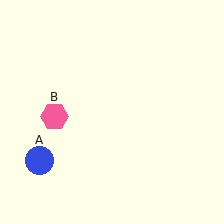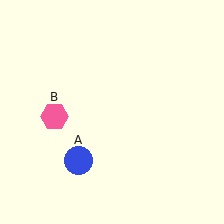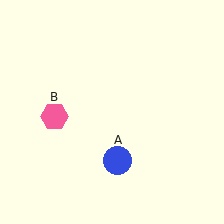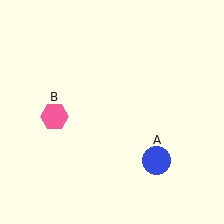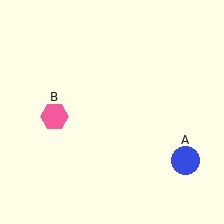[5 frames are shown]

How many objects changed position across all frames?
1 object changed position: blue circle (object A).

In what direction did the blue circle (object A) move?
The blue circle (object A) moved right.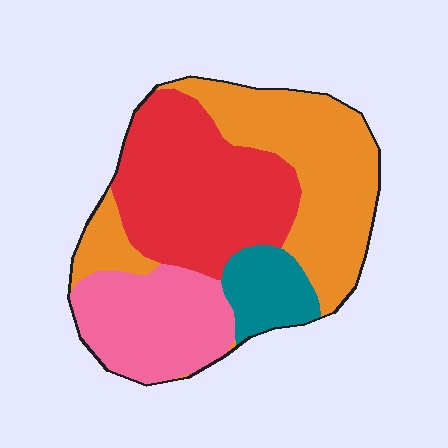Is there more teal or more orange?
Orange.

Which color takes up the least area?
Teal, at roughly 10%.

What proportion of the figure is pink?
Pink takes up less than a quarter of the figure.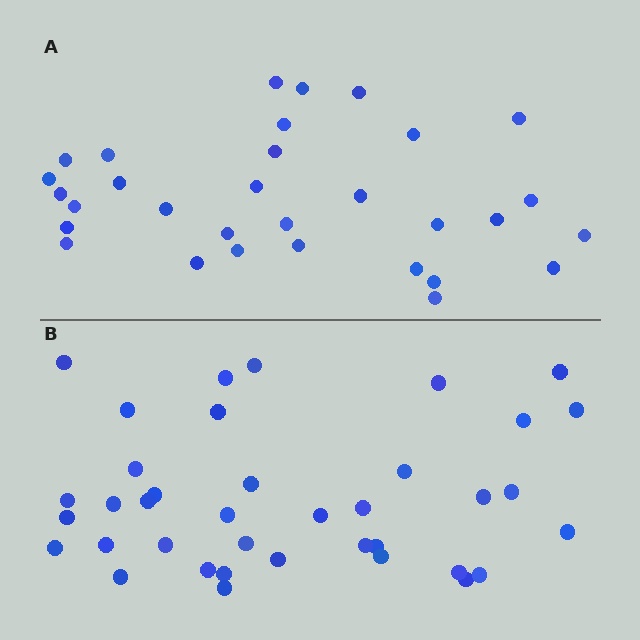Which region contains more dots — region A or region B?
Region B (the bottom region) has more dots.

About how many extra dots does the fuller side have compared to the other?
Region B has roughly 8 or so more dots than region A.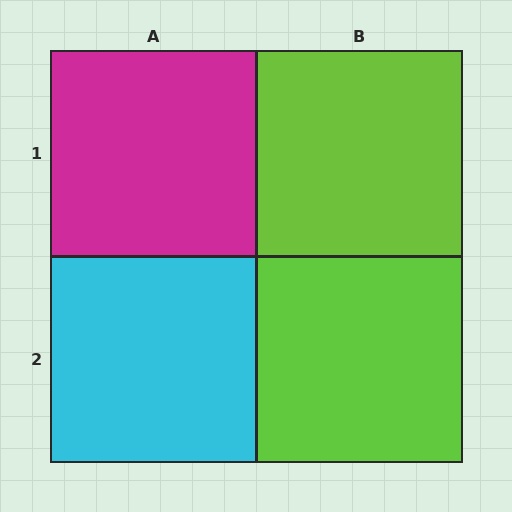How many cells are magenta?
1 cell is magenta.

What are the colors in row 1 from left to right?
Magenta, lime.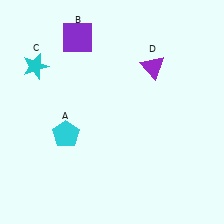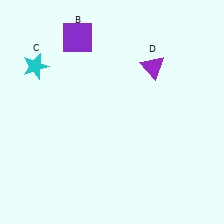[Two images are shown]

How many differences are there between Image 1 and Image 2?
There is 1 difference between the two images.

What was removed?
The cyan pentagon (A) was removed in Image 2.